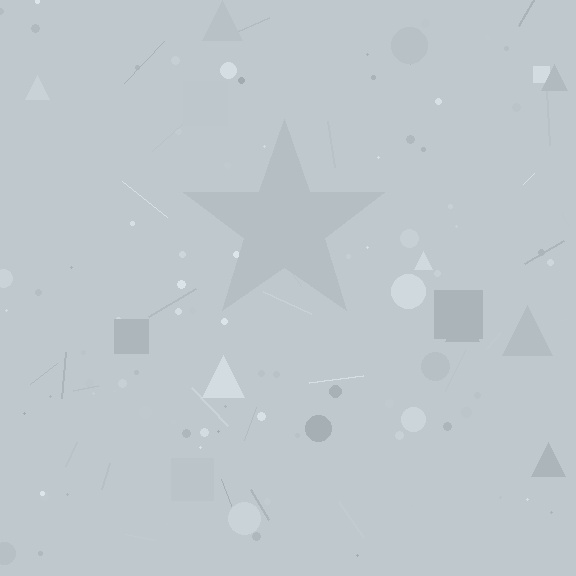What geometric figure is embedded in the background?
A star is embedded in the background.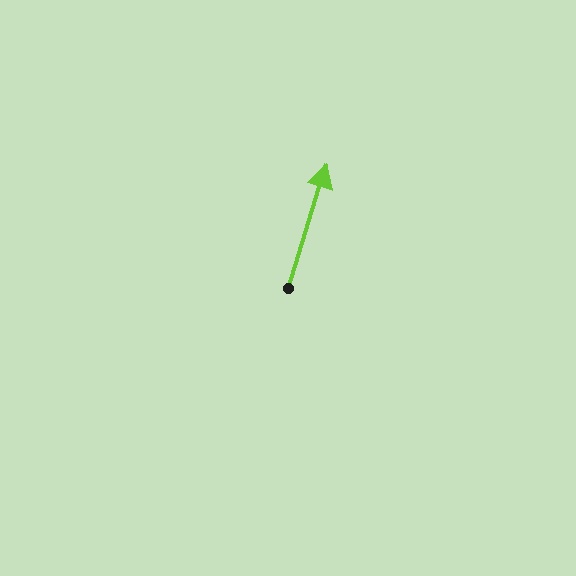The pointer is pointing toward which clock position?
Roughly 1 o'clock.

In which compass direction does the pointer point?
North.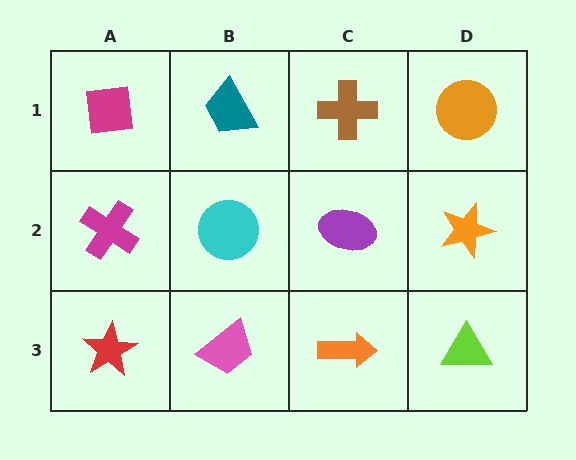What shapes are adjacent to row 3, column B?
A cyan circle (row 2, column B), a red star (row 3, column A), an orange arrow (row 3, column C).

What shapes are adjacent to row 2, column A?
A magenta square (row 1, column A), a red star (row 3, column A), a cyan circle (row 2, column B).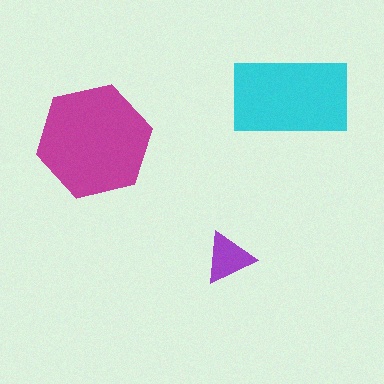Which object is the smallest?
The purple triangle.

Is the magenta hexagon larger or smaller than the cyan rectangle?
Larger.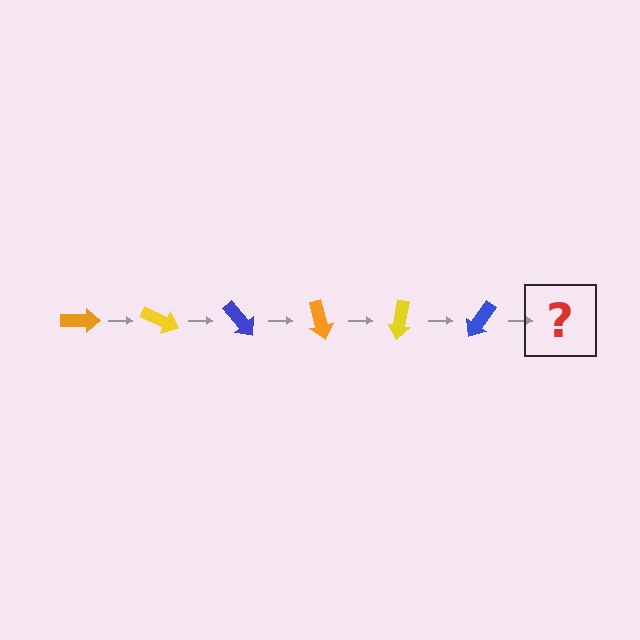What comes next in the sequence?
The next element should be an orange arrow, rotated 150 degrees from the start.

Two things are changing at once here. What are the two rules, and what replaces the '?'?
The two rules are that it rotates 25 degrees each step and the color cycles through orange, yellow, and blue. The '?' should be an orange arrow, rotated 150 degrees from the start.